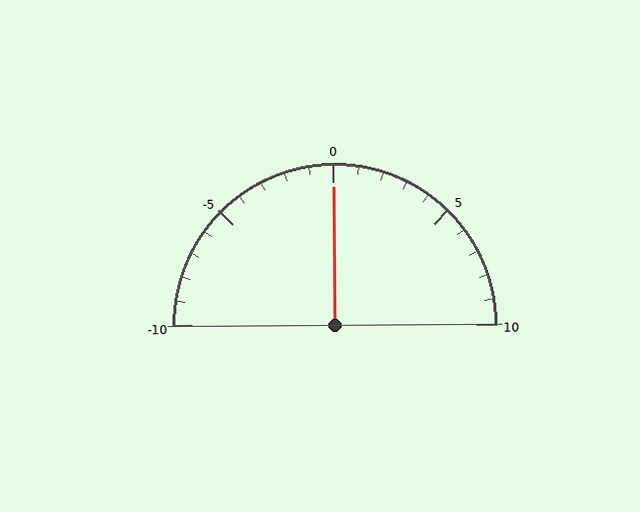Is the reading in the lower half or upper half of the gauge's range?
The reading is in the upper half of the range (-10 to 10).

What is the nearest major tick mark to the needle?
The nearest major tick mark is 0.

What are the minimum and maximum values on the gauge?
The gauge ranges from -10 to 10.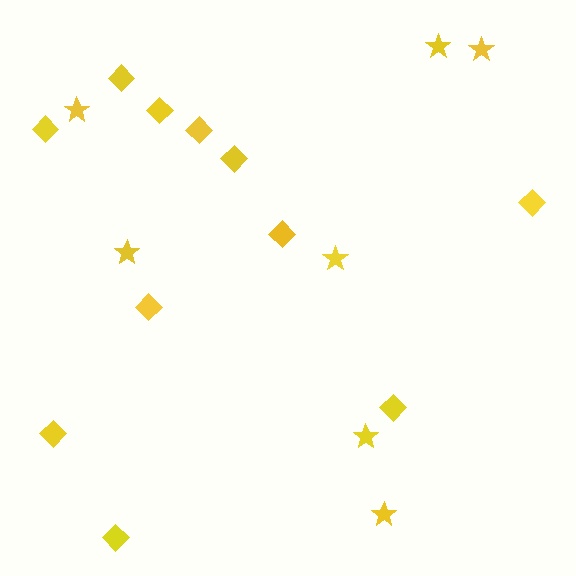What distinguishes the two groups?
There are 2 groups: one group of stars (7) and one group of diamonds (11).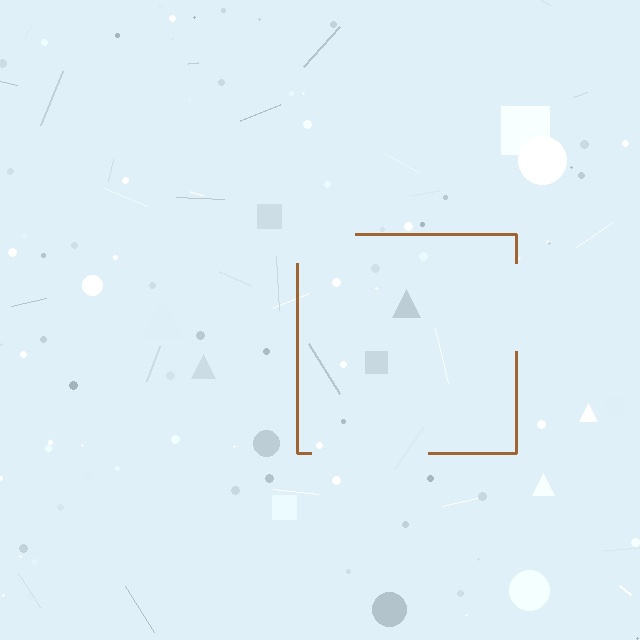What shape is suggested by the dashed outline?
The dashed outline suggests a square.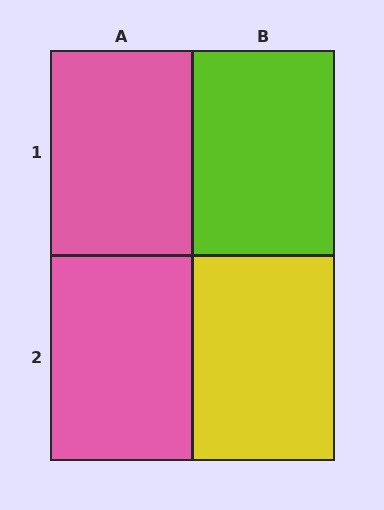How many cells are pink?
2 cells are pink.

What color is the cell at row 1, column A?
Pink.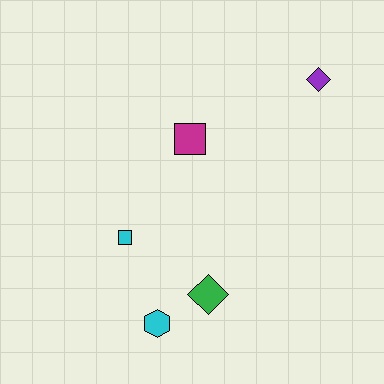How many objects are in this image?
There are 5 objects.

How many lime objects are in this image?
There are no lime objects.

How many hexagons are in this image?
There is 1 hexagon.